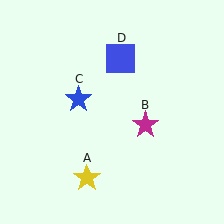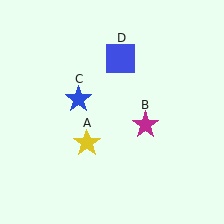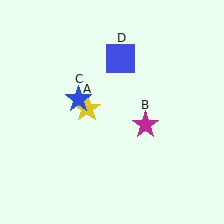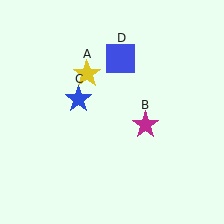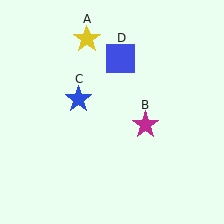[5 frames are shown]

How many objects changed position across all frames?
1 object changed position: yellow star (object A).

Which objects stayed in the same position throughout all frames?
Magenta star (object B) and blue star (object C) and blue square (object D) remained stationary.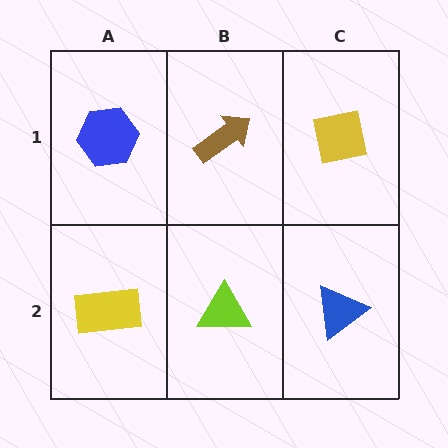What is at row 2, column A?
A yellow rectangle.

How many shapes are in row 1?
3 shapes.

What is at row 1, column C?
A yellow square.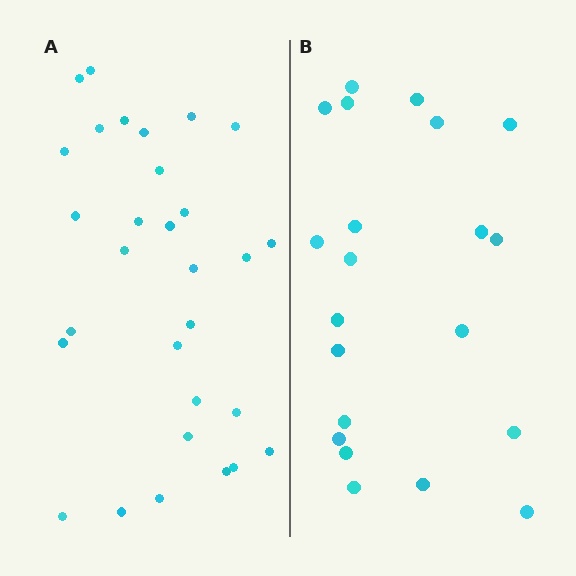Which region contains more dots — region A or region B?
Region A (the left region) has more dots.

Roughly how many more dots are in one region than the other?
Region A has roughly 8 or so more dots than region B.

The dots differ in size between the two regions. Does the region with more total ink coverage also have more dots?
No. Region B has more total ink coverage because its dots are larger, but region A actually contains more individual dots. Total area can be misleading — the number of items is what matters here.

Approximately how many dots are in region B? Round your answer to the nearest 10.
About 20 dots. (The exact count is 21, which rounds to 20.)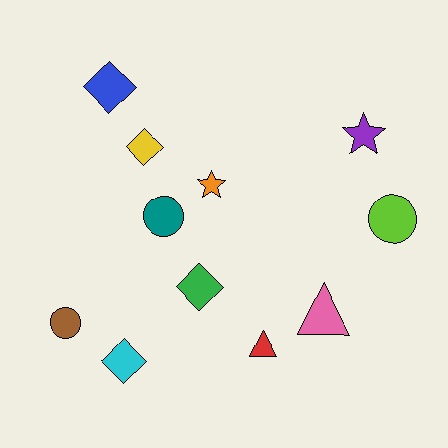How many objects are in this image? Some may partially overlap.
There are 11 objects.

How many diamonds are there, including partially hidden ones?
There are 4 diamonds.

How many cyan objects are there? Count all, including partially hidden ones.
There is 1 cyan object.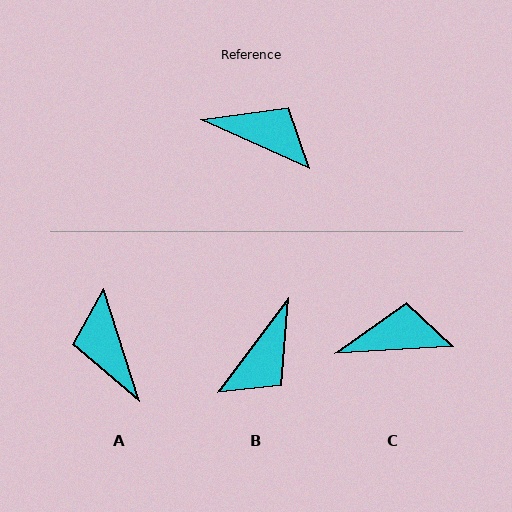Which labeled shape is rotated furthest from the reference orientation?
A, about 132 degrees away.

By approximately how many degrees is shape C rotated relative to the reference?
Approximately 27 degrees counter-clockwise.